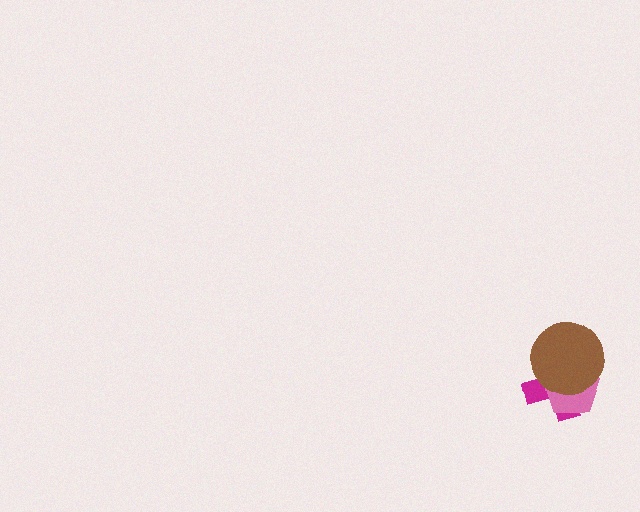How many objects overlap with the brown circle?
2 objects overlap with the brown circle.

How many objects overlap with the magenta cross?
2 objects overlap with the magenta cross.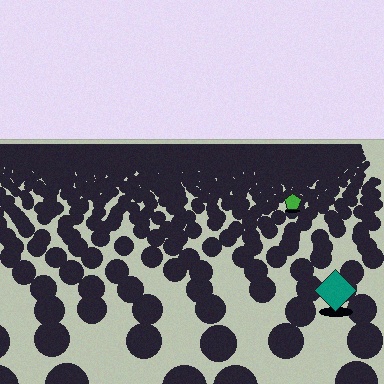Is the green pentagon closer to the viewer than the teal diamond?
No. The teal diamond is closer — you can tell from the texture gradient: the ground texture is coarser near it.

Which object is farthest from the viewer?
The green pentagon is farthest from the viewer. It appears smaller and the ground texture around it is denser.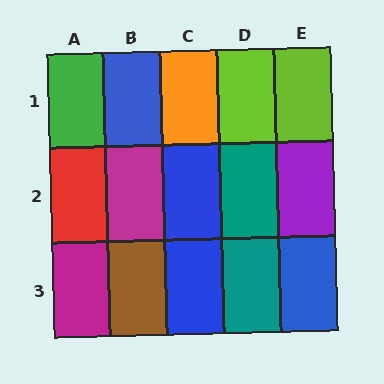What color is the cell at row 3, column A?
Magenta.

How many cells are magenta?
2 cells are magenta.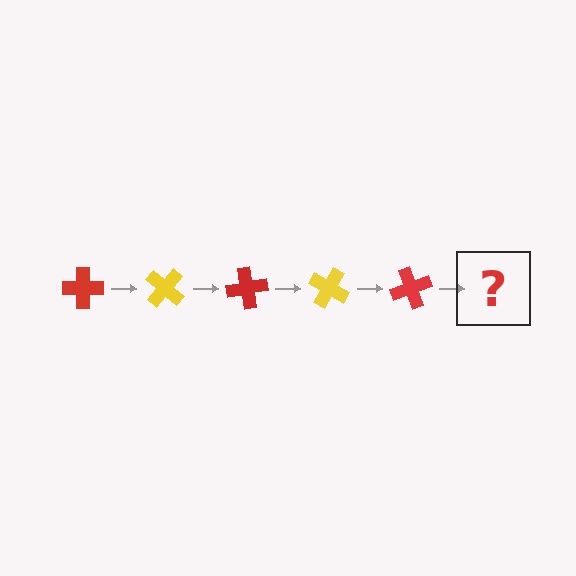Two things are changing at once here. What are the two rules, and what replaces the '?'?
The two rules are that it rotates 40 degrees each step and the color cycles through red and yellow. The '?' should be a yellow cross, rotated 200 degrees from the start.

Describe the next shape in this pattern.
It should be a yellow cross, rotated 200 degrees from the start.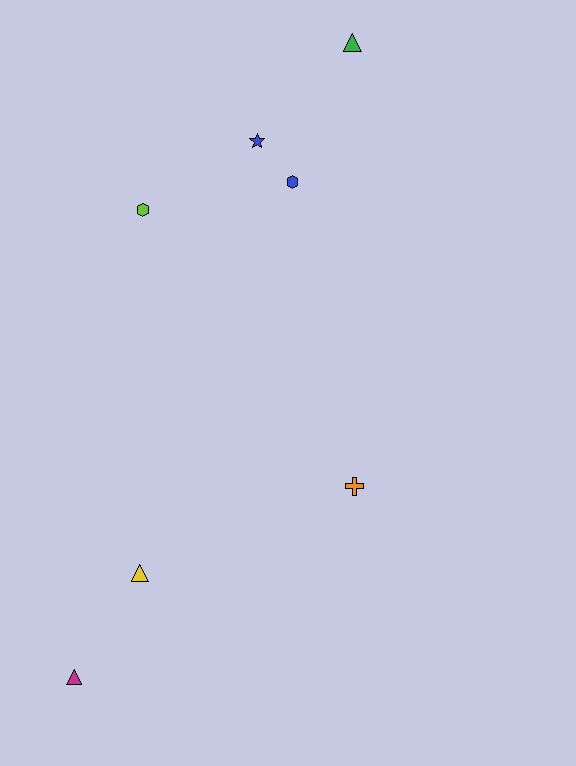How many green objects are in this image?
There is 1 green object.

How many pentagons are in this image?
There are no pentagons.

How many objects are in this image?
There are 7 objects.